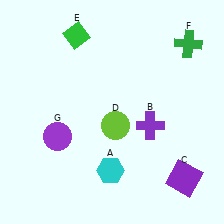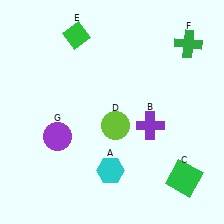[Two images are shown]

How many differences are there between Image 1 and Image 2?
There is 1 difference between the two images.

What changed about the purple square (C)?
In Image 1, C is purple. In Image 2, it changed to green.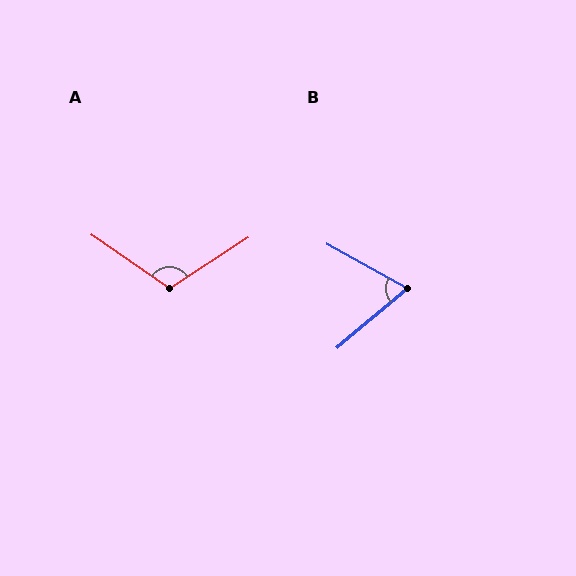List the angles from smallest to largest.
B (69°), A (113°).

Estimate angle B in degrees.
Approximately 69 degrees.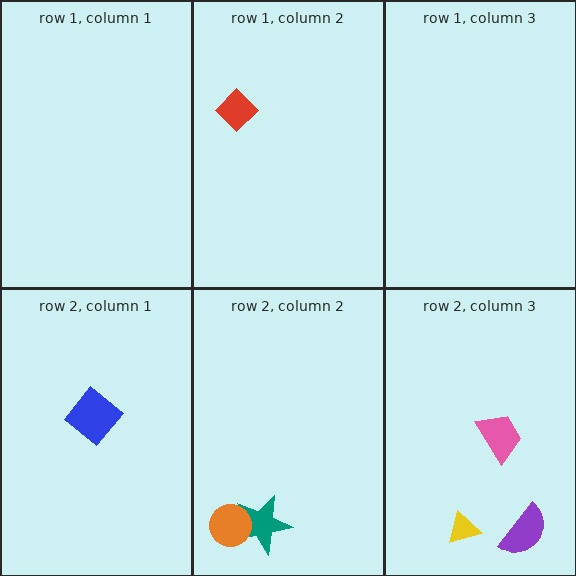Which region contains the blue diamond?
The row 2, column 1 region.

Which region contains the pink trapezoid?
The row 2, column 3 region.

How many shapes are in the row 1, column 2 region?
1.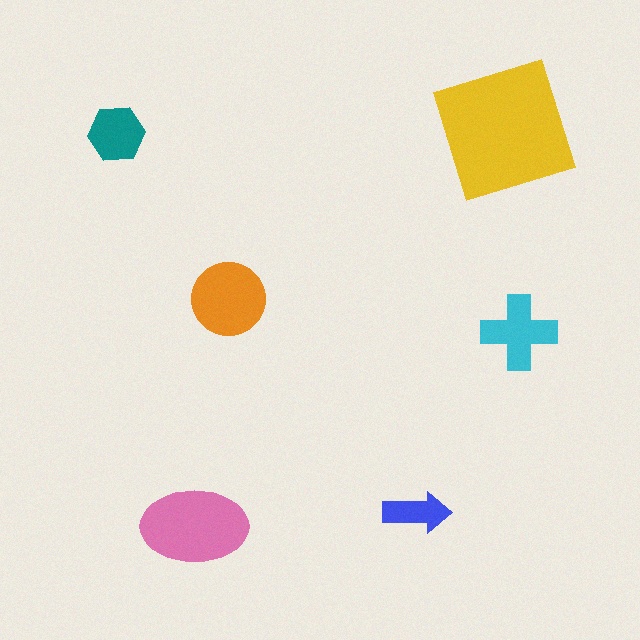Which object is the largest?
The yellow square.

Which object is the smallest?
The blue arrow.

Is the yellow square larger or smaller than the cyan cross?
Larger.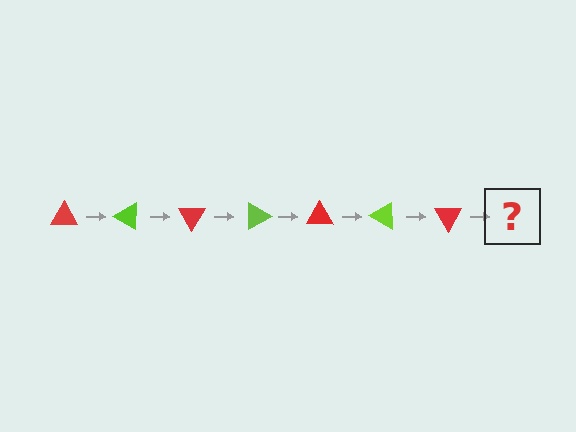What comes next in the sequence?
The next element should be a lime triangle, rotated 210 degrees from the start.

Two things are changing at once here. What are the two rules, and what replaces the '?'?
The two rules are that it rotates 30 degrees each step and the color cycles through red and lime. The '?' should be a lime triangle, rotated 210 degrees from the start.